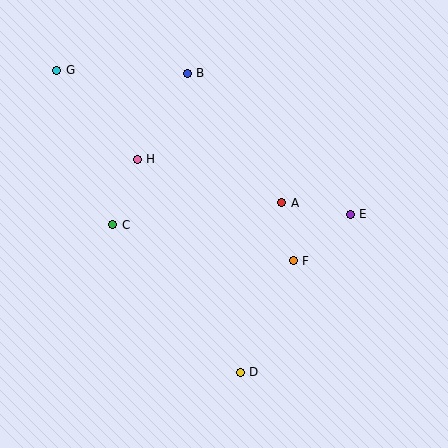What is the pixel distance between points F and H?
The distance between F and H is 186 pixels.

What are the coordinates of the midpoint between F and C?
The midpoint between F and C is at (203, 243).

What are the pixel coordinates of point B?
Point B is at (187, 73).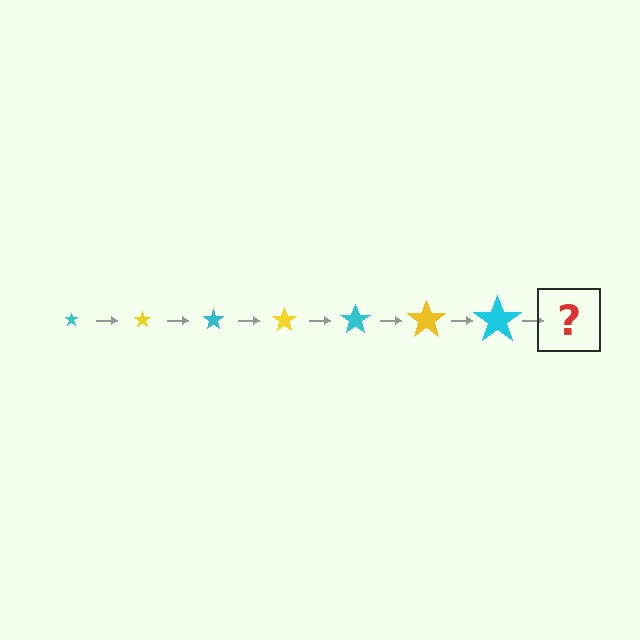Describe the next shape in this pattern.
It should be a yellow star, larger than the previous one.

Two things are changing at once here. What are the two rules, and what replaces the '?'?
The two rules are that the star grows larger each step and the color cycles through cyan and yellow. The '?' should be a yellow star, larger than the previous one.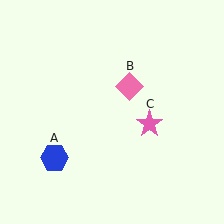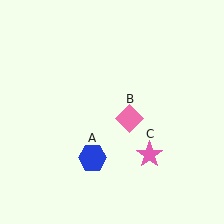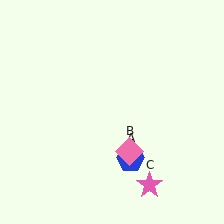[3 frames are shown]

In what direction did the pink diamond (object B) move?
The pink diamond (object B) moved down.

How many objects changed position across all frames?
3 objects changed position: blue hexagon (object A), pink diamond (object B), pink star (object C).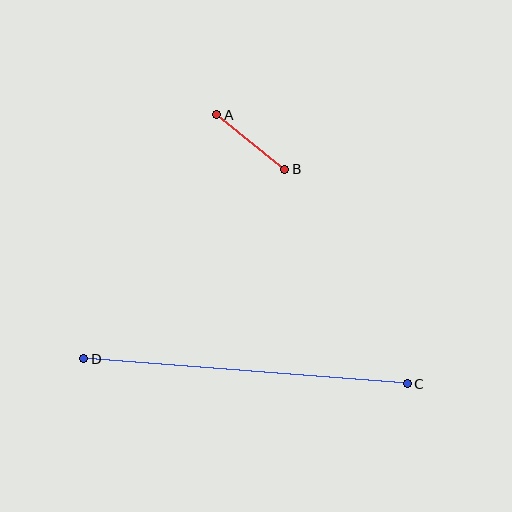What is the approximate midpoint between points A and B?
The midpoint is at approximately (251, 142) pixels.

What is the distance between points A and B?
The distance is approximately 87 pixels.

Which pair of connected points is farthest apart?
Points C and D are farthest apart.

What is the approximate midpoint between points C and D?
The midpoint is at approximately (246, 371) pixels.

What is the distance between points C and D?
The distance is approximately 325 pixels.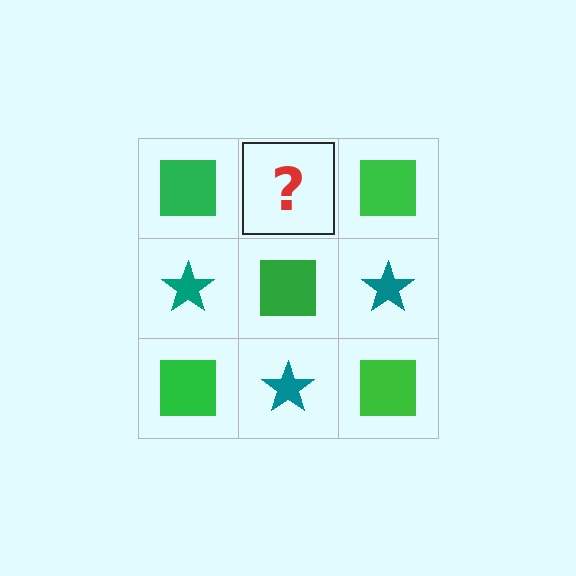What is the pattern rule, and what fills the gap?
The rule is that it alternates green square and teal star in a checkerboard pattern. The gap should be filled with a teal star.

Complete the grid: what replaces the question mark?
The question mark should be replaced with a teal star.